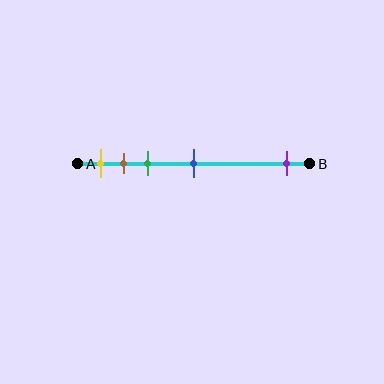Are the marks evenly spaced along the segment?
No, the marks are not evenly spaced.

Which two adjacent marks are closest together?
The brown and green marks are the closest adjacent pair.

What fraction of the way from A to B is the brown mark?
The brown mark is approximately 20% (0.2) of the way from A to B.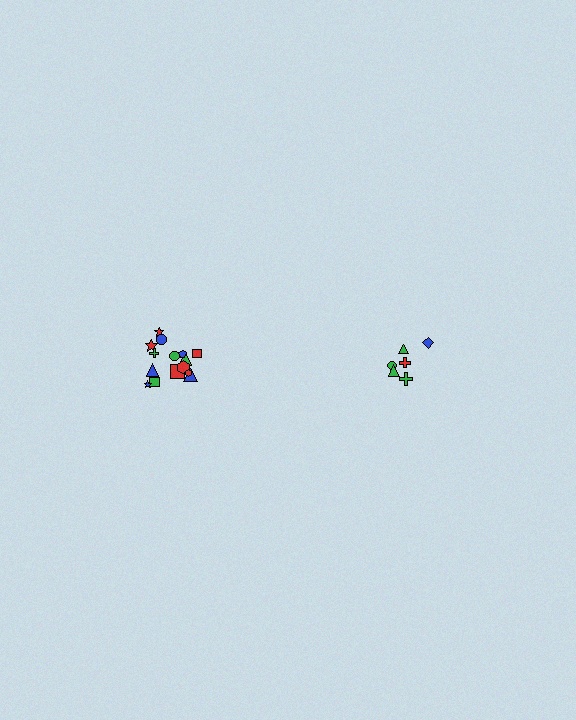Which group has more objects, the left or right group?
The left group.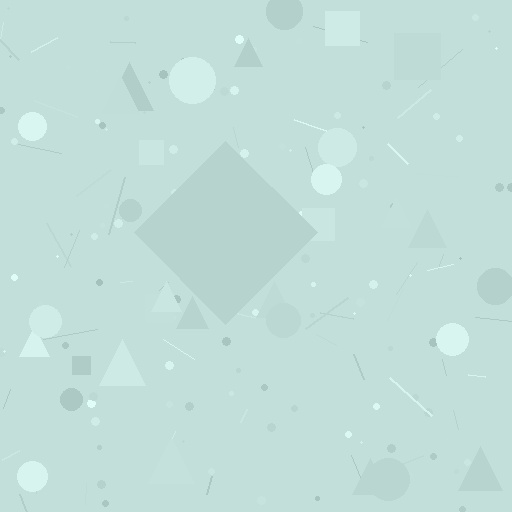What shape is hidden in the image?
A diamond is hidden in the image.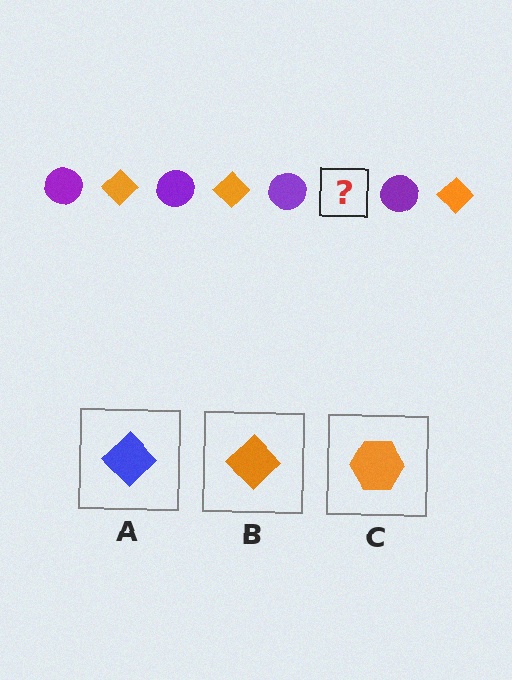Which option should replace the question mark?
Option B.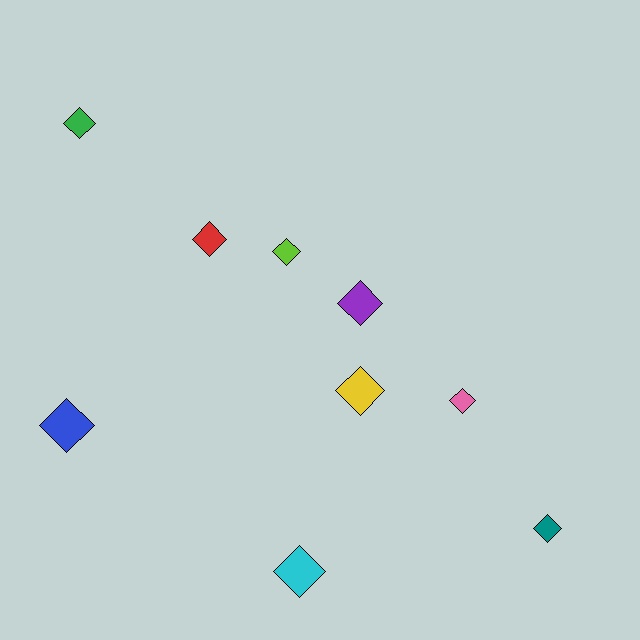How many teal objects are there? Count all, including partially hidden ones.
There is 1 teal object.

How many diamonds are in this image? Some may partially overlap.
There are 9 diamonds.